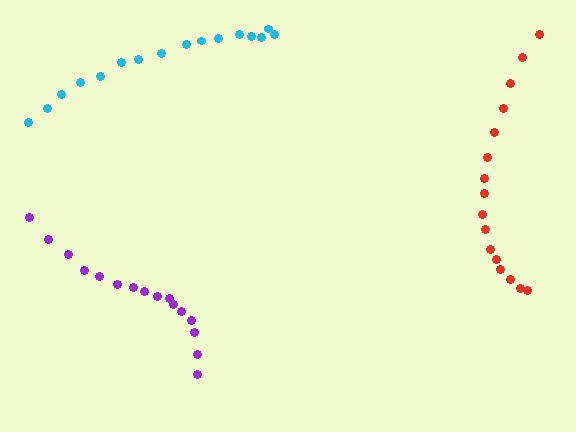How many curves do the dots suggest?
There are 3 distinct paths.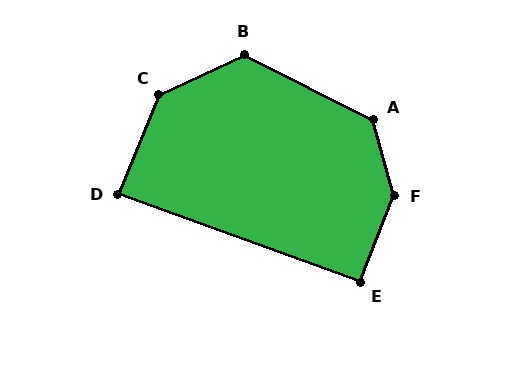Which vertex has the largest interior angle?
F, at approximately 144 degrees.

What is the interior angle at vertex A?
Approximately 132 degrees (obtuse).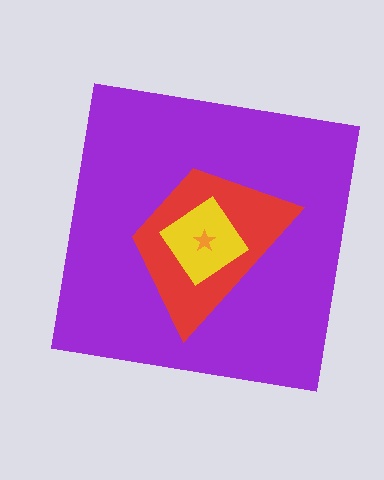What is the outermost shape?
The purple square.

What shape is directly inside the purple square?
The red trapezoid.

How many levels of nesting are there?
4.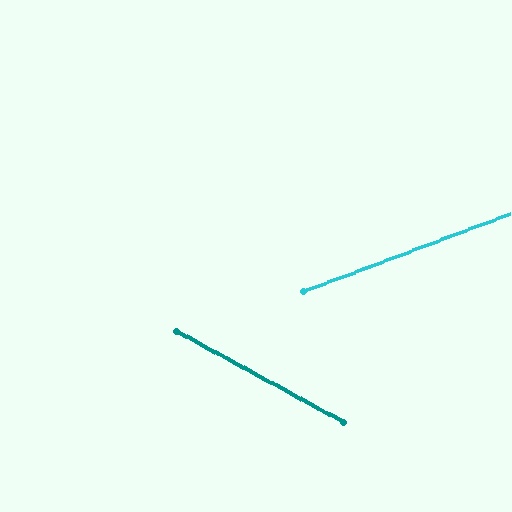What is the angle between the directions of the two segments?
Approximately 49 degrees.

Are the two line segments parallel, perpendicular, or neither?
Neither parallel nor perpendicular — they differ by about 49°.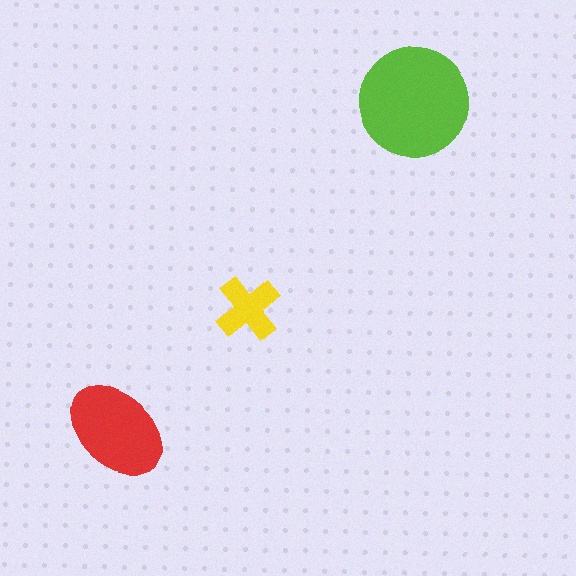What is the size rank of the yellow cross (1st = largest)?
3rd.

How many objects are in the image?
There are 3 objects in the image.